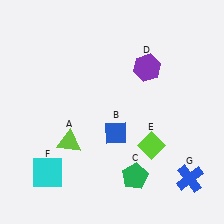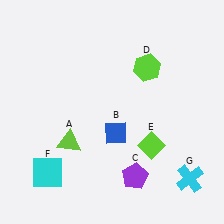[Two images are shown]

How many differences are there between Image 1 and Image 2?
There are 3 differences between the two images.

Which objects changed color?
C changed from green to purple. D changed from purple to lime. G changed from blue to cyan.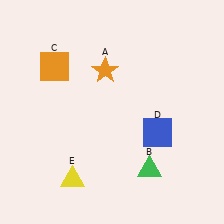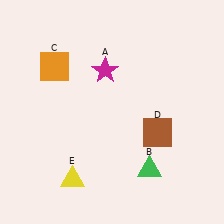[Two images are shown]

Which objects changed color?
A changed from orange to magenta. D changed from blue to brown.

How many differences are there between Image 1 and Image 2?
There are 2 differences between the two images.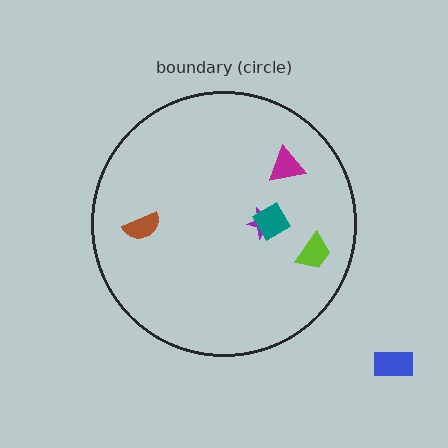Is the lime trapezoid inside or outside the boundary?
Inside.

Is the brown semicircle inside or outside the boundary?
Inside.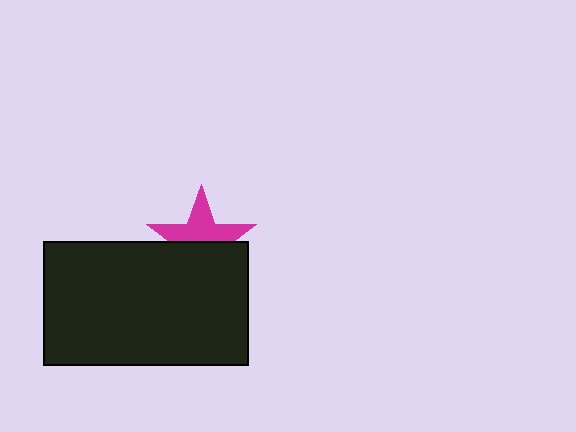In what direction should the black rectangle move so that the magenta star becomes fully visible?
The black rectangle should move down. That is the shortest direction to clear the overlap and leave the magenta star fully visible.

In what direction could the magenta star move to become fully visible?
The magenta star could move up. That would shift it out from behind the black rectangle entirely.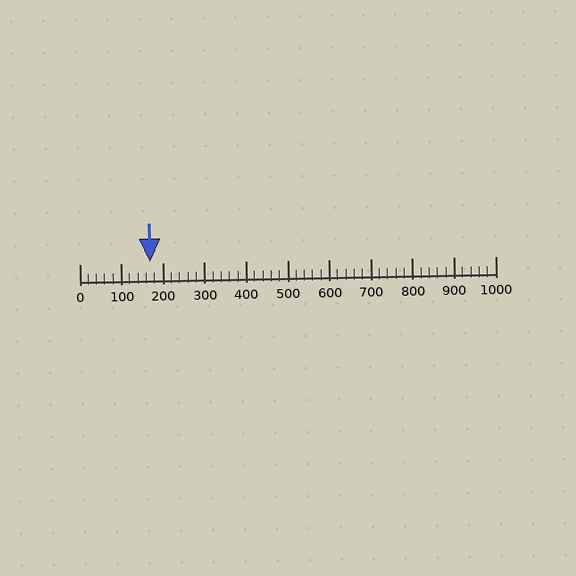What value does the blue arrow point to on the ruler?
The blue arrow points to approximately 168.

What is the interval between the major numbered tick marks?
The major tick marks are spaced 100 units apart.